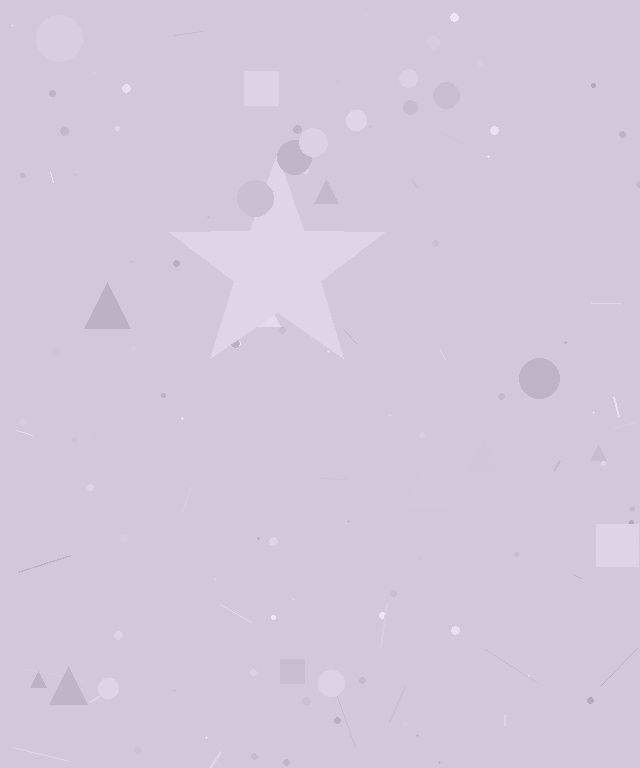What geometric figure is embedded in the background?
A star is embedded in the background.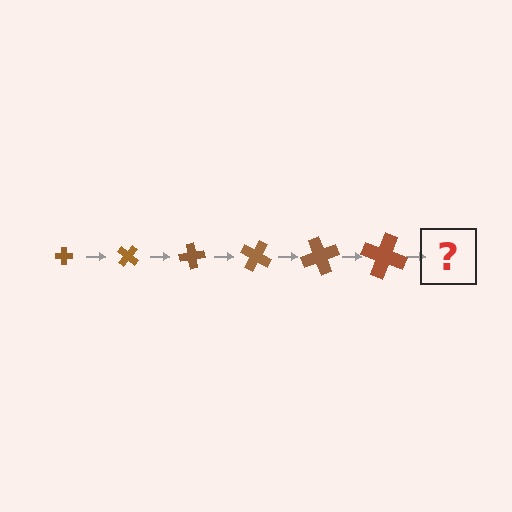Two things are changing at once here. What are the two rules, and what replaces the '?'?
The two rules are that the cross grows larger each step and it rotates 40 degrees each step. The '?' should be a cross, larger than the previous one and rotated 240 degrees from the start.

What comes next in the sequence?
The next element should be a cross, larger than the previous one and rotated 240 degrees from the start.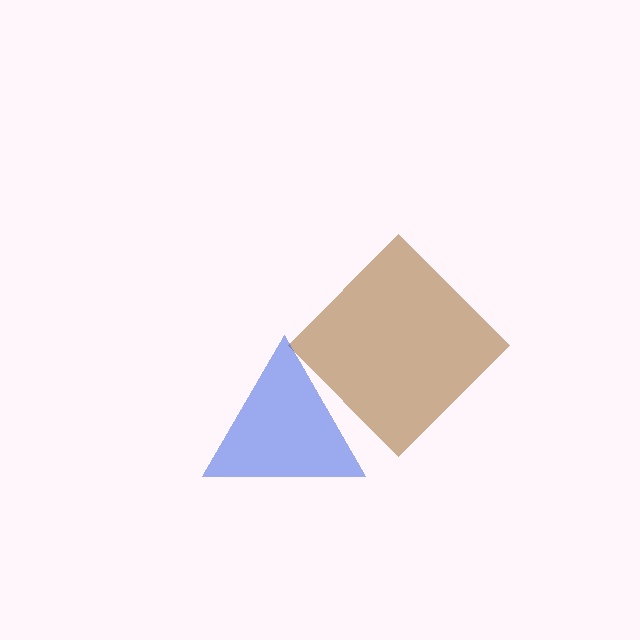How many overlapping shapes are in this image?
There are 2 overlapping shapes in the image.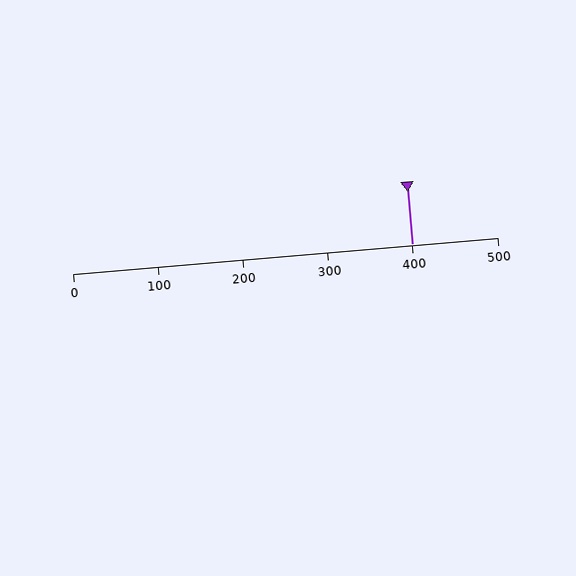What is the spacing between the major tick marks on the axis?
The major ticks are spaced 100 apart.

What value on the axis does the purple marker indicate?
The marker indicates approximately 400.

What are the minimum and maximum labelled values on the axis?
The axis runs from 0 to 500.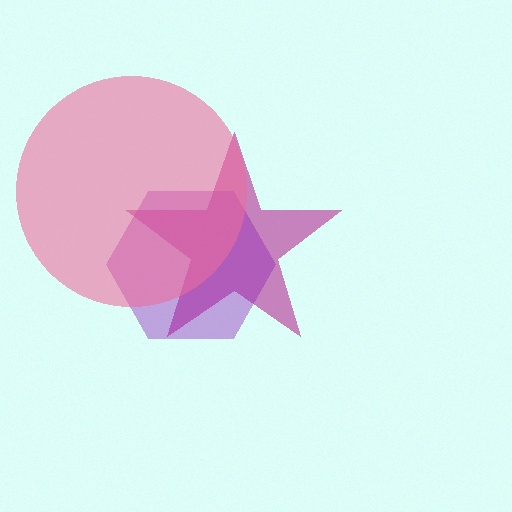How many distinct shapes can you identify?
There are 3 distinct shapes: a magenta star, a purple hexagon, a pink circle.